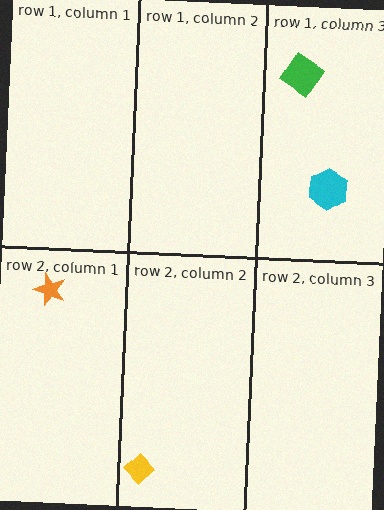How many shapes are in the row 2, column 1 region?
1.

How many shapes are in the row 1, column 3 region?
2.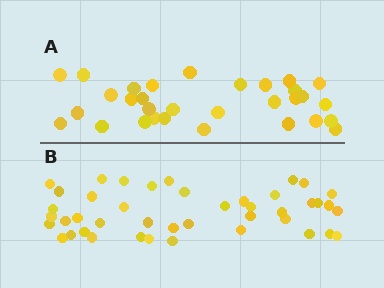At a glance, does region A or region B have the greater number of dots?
Region B (the bottom region) has more dots.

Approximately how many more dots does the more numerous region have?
Region B has roughly 12 or so more dots than region A.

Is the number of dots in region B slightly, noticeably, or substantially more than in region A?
Region B has noticeably more, but not dramatically so. The ratio is roughly 1.4 to 1.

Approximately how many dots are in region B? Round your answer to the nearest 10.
About 40 dots. (The exact count is 43, which rounds to 40.)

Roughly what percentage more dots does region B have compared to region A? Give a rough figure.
About 40% more.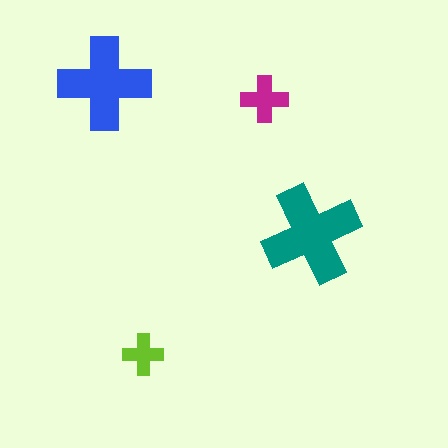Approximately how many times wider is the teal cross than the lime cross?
About 2.5 times wider.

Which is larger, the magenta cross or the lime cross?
The magenta one.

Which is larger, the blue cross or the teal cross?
The teal one.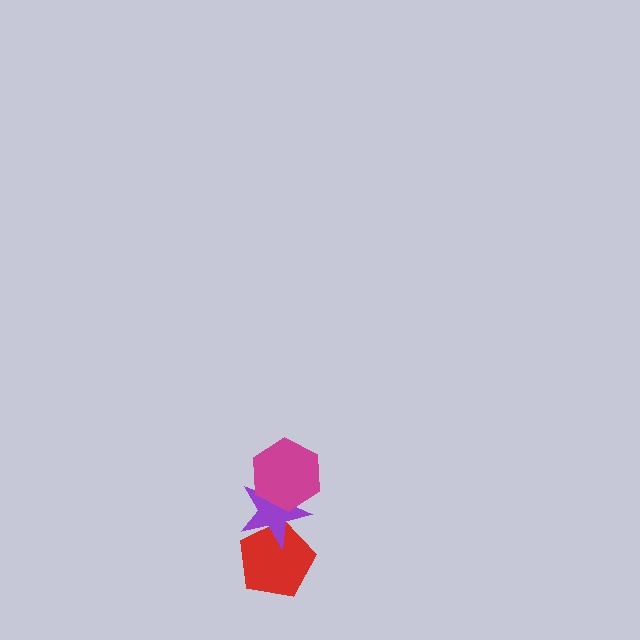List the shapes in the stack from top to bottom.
From top to bottom: the magenta hexagon, the purple star, the red pentagon.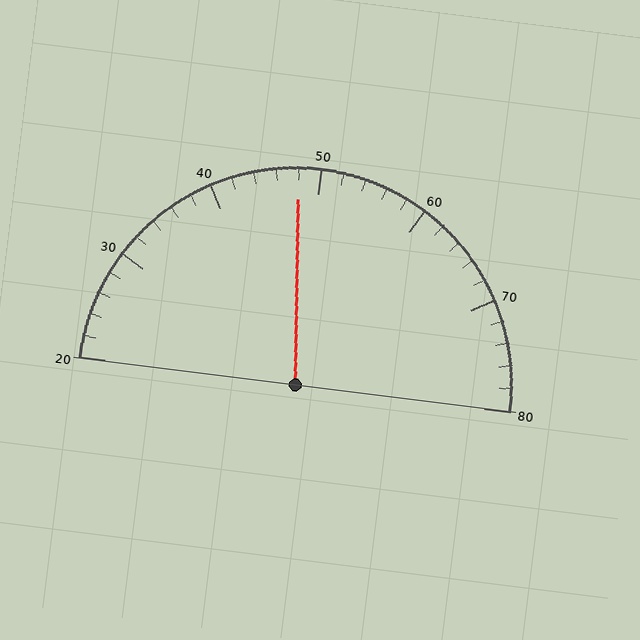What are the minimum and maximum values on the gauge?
The gauge ranges from 20 to 80.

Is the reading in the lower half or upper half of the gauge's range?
The reading is in the lower half of the range (20 to 80).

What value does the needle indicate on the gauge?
The needle indicates approximately 48.